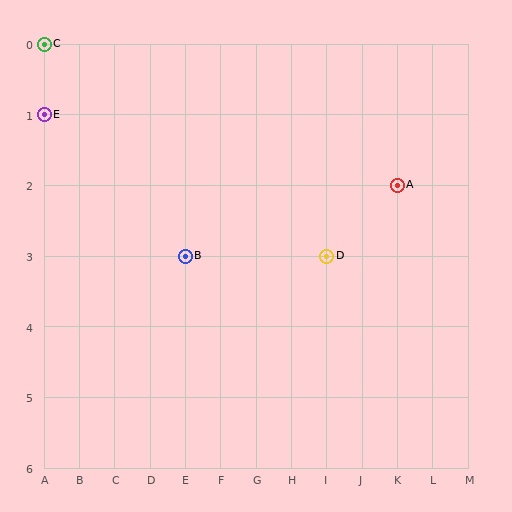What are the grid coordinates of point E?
Point E is at grid coordinates (A, 1).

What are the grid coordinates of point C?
Point C is at grid coordinates (A, 0).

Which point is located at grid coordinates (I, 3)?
Point D is at (I, 3).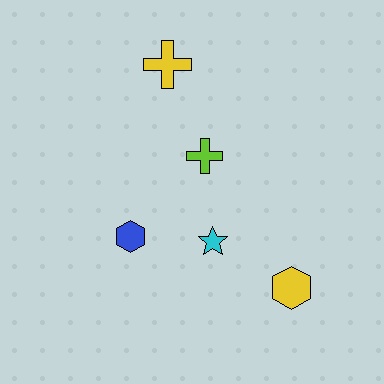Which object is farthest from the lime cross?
The yellow hexagon is farthest from the lime cross.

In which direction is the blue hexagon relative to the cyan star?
The blue hexagon is to the left of the cyan star.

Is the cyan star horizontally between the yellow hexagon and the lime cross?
Yes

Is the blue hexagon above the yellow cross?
No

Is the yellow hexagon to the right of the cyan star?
Yes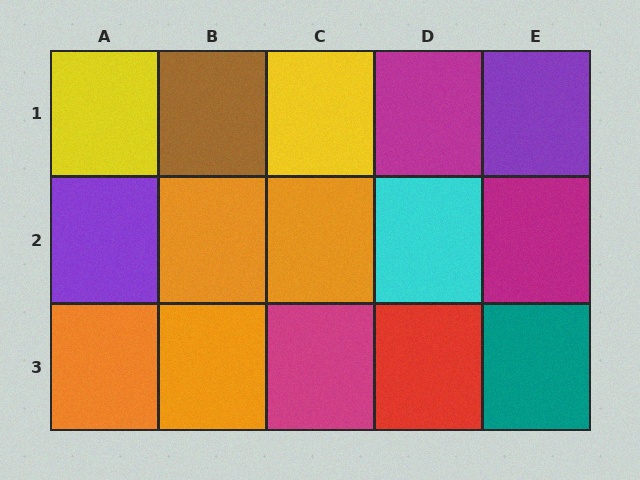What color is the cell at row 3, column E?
Teal.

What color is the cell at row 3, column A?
Orange.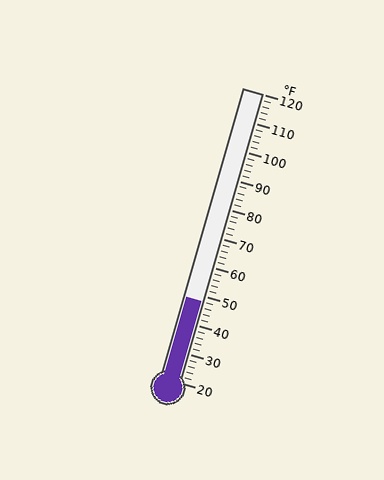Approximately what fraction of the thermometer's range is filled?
The thermometer is filled to approximately 30% of its range.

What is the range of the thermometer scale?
The thermometer scale ranges from 20°F to 120°F.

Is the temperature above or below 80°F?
The temperature is below 80°F.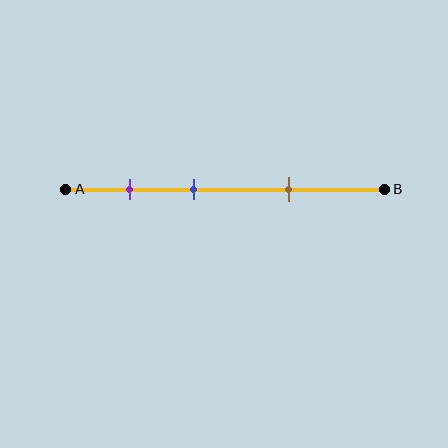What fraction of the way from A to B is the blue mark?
The blue mark is approximately 40% (0.4) of the way from A to B.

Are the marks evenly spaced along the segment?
Yes, the marks are approximately evenly spaced.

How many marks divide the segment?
There are 3 marks dividing the segment.